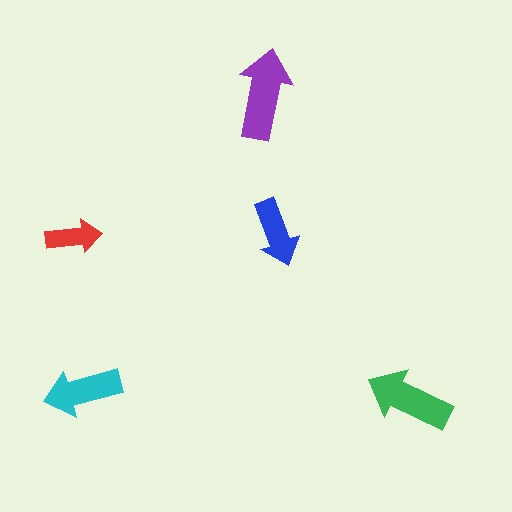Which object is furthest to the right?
The green arrow is rightmost.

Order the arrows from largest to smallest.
the purple one, the green one, the cyan one, the blue one, the red one.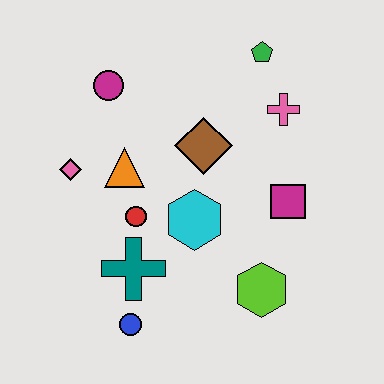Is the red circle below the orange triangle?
Yes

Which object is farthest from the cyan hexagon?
The green pentagon is farthest from the cyan hexagon.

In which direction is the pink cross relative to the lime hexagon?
The pink cross is above the lime hexagon.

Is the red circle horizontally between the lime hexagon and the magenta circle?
Yes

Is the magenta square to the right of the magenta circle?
Yes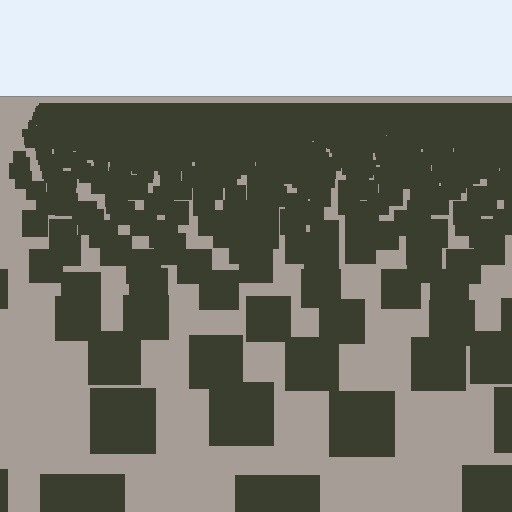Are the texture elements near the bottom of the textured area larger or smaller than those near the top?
Larger. Near the bottom, elements are closer to the viewer and appear at a bigger on-screen size.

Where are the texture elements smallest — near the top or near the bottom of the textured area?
Near the top.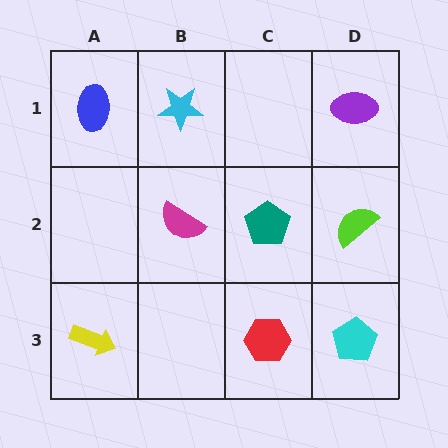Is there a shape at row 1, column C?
No, that cell is empty.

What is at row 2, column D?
A lime semicircle.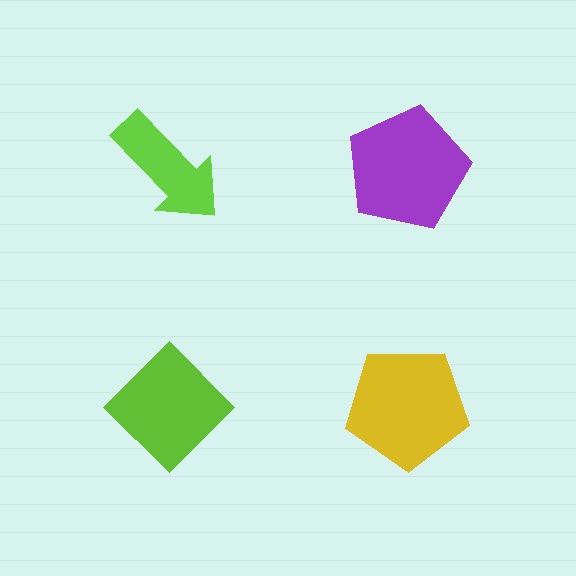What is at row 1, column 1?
A lime arrow.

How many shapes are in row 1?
2 shapes.